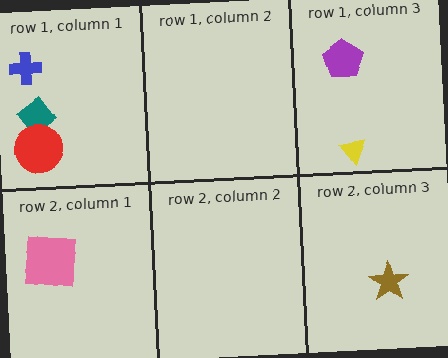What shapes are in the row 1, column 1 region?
The blue cross, the teal diamond, the red circle.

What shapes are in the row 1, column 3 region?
The purple pentagon, the yellow triangle.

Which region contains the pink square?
The row 2, column 1 region.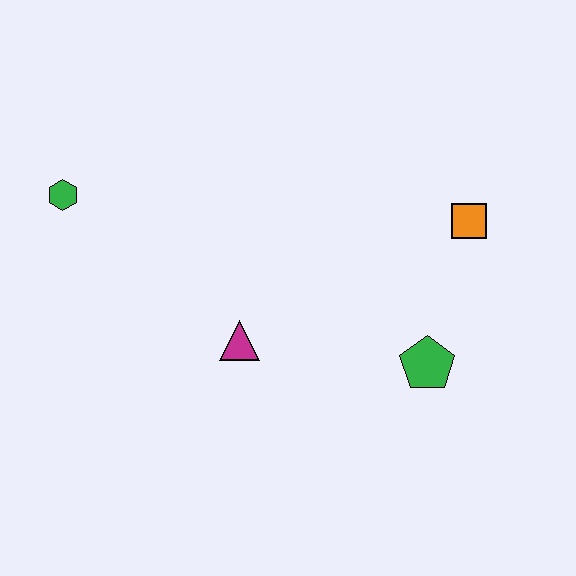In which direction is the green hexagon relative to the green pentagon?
The green hexagon is to the left of the green pentagon.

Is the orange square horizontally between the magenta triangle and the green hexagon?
No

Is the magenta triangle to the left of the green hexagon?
No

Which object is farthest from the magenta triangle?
The orange square is farthest from the magenta triangle.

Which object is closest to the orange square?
The green pentagon is closest to the orange square.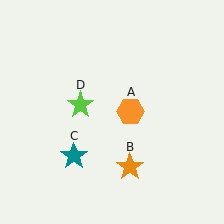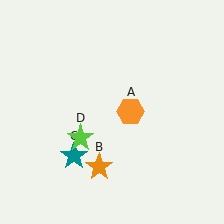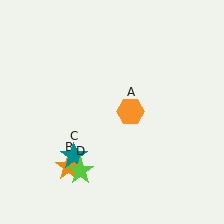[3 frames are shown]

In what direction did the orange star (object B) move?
The orange star (object B) moved left.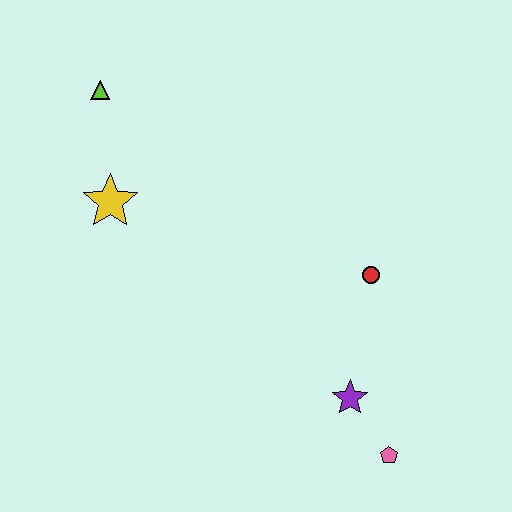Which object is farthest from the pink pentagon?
The lime triangle is farthest from the pink pentagon.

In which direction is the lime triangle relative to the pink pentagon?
The lime triangle is above the pink pentagon.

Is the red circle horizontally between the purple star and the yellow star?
No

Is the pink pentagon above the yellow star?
No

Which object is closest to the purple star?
The pink pentagon is closest to the purple star.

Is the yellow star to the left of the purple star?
Yes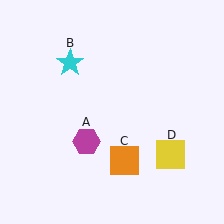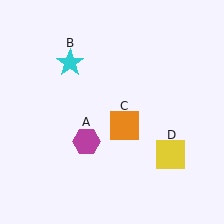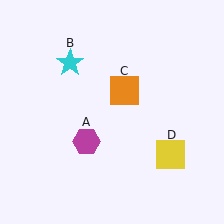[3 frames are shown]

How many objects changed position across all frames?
1 object changed position: orange square (object C).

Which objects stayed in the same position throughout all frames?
Magenta hexagon (object A) and cyan star (object B) and yellow square (object D) remained stationary.